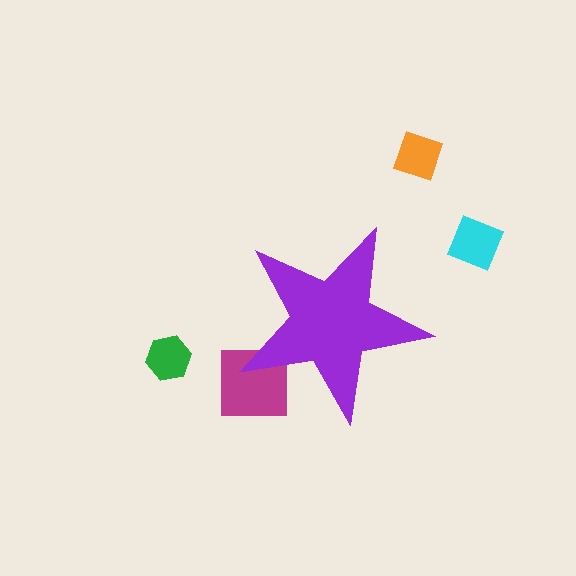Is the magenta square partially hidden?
Yes, the magenta square is partially hidden behind the purple star.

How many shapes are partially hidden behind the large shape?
1 shape is partially hidden.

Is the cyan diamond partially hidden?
No, the cyan diamond is fully visible.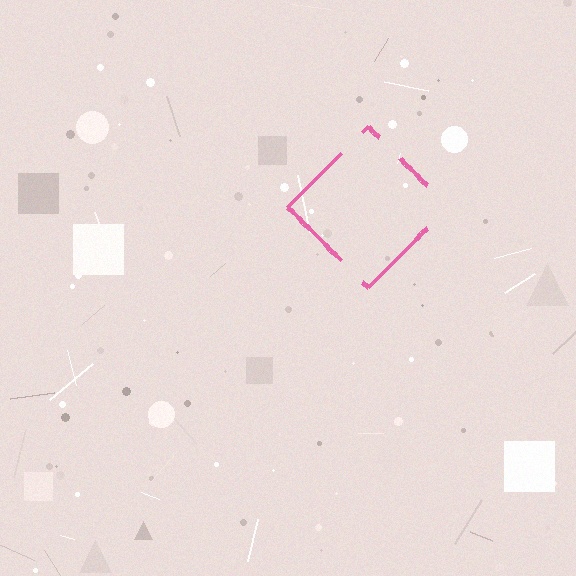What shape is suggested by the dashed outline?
The dashed outline suggests a diamond.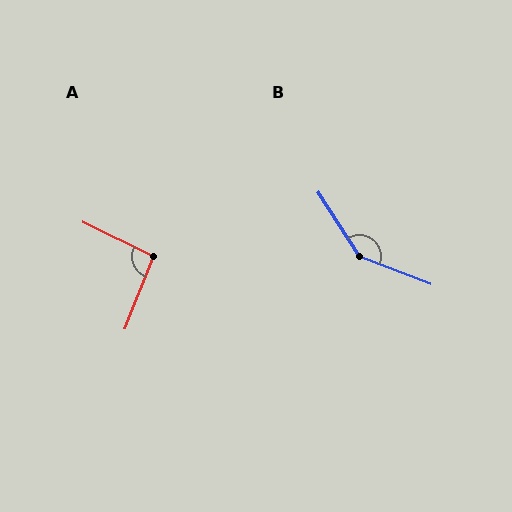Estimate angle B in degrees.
Approximately 144 degrees.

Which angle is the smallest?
A, at approximately 94 degrees.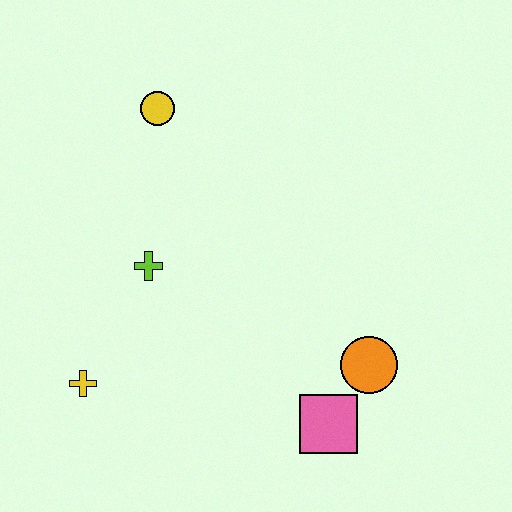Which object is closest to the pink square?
The orange circle is closest to the pink square.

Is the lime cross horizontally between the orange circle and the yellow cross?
Yes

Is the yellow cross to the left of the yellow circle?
Yes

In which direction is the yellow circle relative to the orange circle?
The yellow circle is above the orange circle.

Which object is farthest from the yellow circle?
The pink square is farthest from the yellow circle.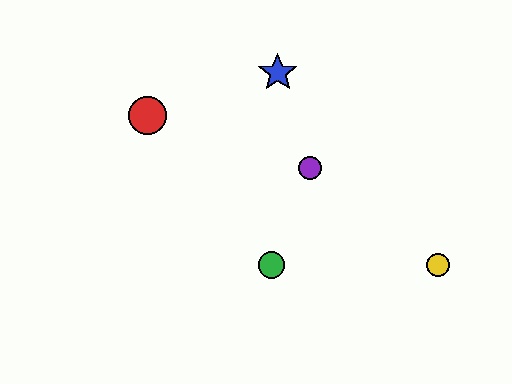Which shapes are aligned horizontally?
The green circle, the yellow circle are aligned horizontally.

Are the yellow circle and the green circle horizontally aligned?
Yes, both are at y≈265.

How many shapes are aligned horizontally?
2 shapes (the green circle, the yellow circle) are aligned horizontally.